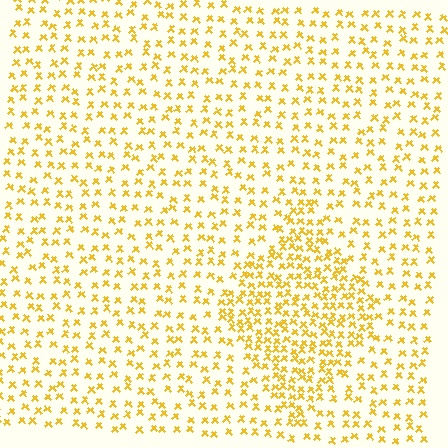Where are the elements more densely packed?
The elements are more densely packed inside the diamond boundary.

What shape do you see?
I see a diamond.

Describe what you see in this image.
The image contains small yellow elements arranged at two different densities. A diamond-shaped region is visible where the elements are more densely packed than the surrounding area.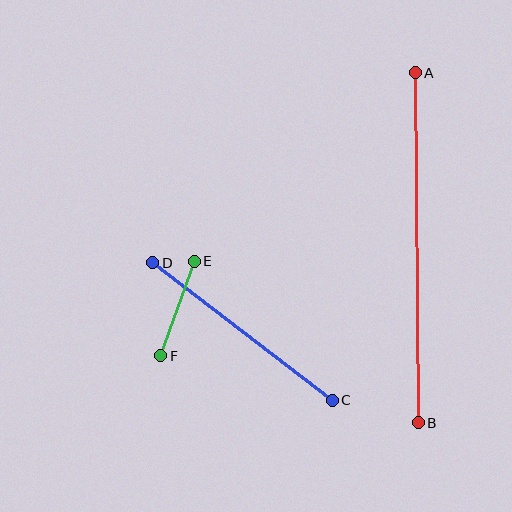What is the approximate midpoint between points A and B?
The midpoint is at approximately (417, 248) pixels.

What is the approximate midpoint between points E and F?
The midpoint is at approximately (177, 308) pixels.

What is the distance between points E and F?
The distance is approximately 100 pixels.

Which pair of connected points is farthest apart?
Points A and B are farthest apart.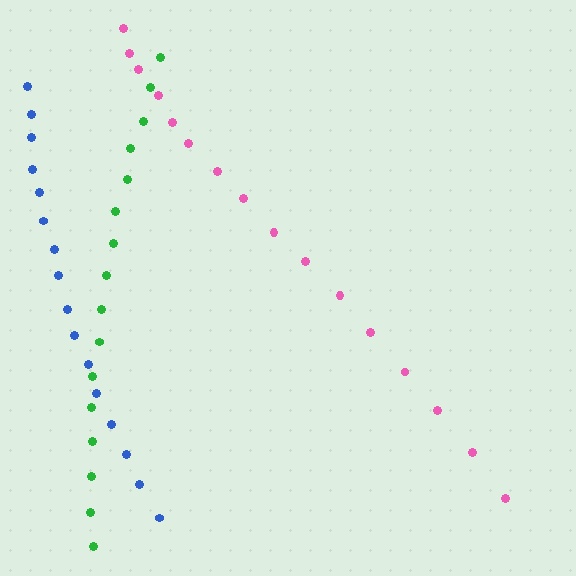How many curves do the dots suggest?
There are 3 distinct paths.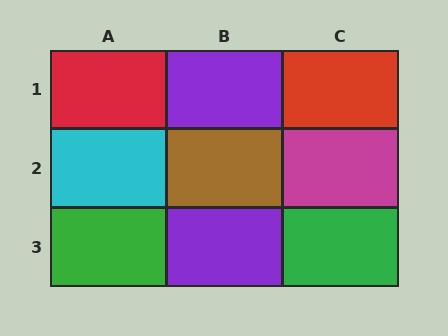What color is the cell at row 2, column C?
Magenta.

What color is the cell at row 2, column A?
Cyan.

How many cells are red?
2 cells are red.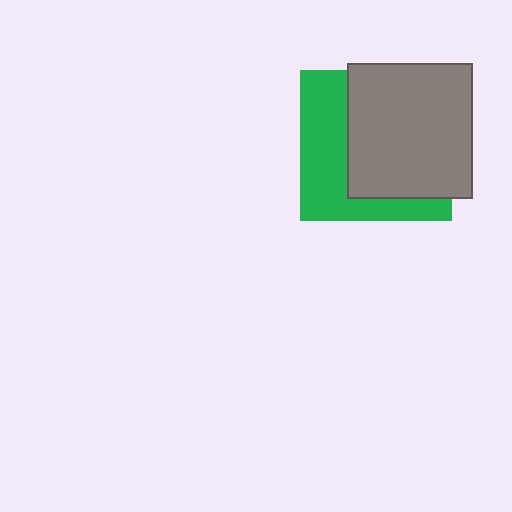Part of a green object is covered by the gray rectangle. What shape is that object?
It is a square.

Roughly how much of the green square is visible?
A small part of it is visible (roughly 41%).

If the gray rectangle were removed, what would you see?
You would see the complete green square.